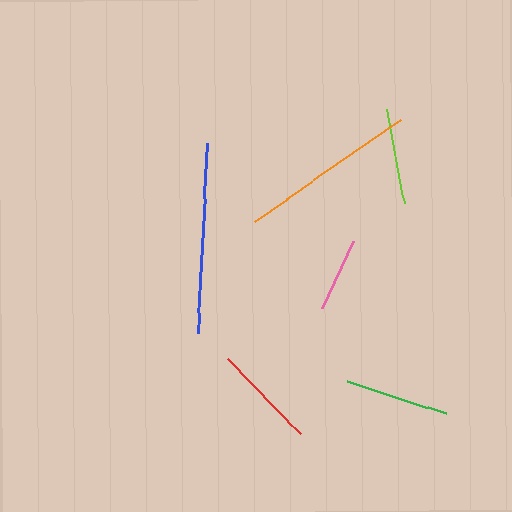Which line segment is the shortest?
The pink line is the shortest at approximately 74 pixels.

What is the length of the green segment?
The green segment is approximately 104 pixels long.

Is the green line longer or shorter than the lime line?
The green line is longer than the lime line.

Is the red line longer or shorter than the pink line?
The red line is longer than the pink line.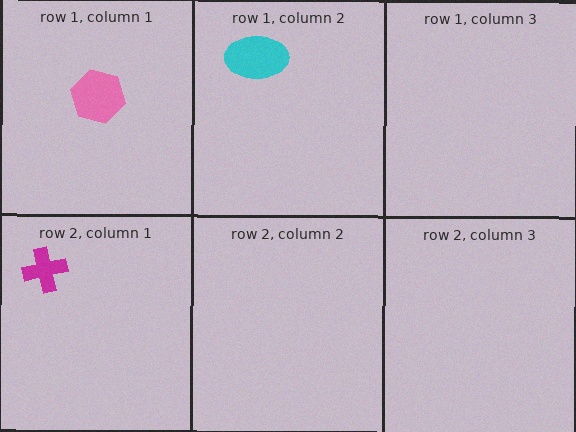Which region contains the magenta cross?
The row 2, column 1 region.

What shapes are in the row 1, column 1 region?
The pink hexagon.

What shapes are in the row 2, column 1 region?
The magenta cross.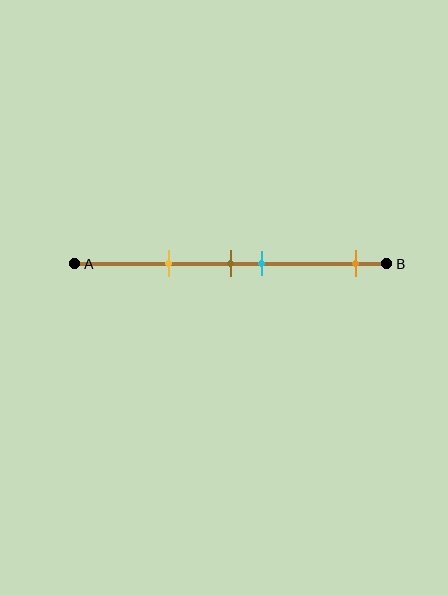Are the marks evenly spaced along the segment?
No, the marks are not evenly spaced.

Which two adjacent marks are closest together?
The brown and cyan marks are the closest adjacent pair.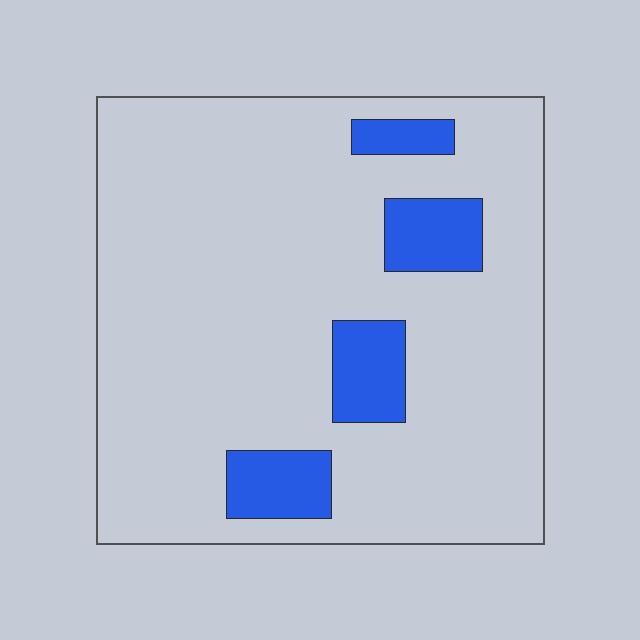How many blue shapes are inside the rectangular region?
4.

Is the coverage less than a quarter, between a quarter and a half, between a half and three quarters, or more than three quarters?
Less than a quarter.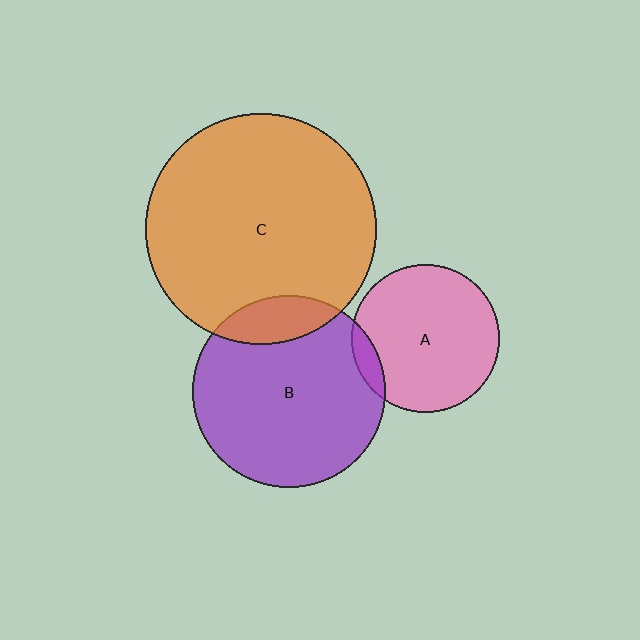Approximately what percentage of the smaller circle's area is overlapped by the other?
Approximately 15%.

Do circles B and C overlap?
Yes.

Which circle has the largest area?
Circle C (orange).